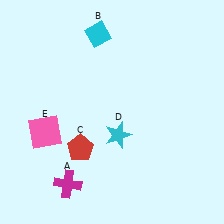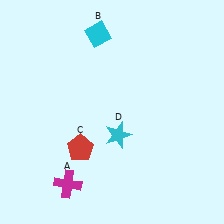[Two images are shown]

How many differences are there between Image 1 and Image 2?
There is 1 difference between the two images.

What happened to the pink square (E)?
The pink square (E) was removed in Image 2. It was in the bottom-left area of Image 1.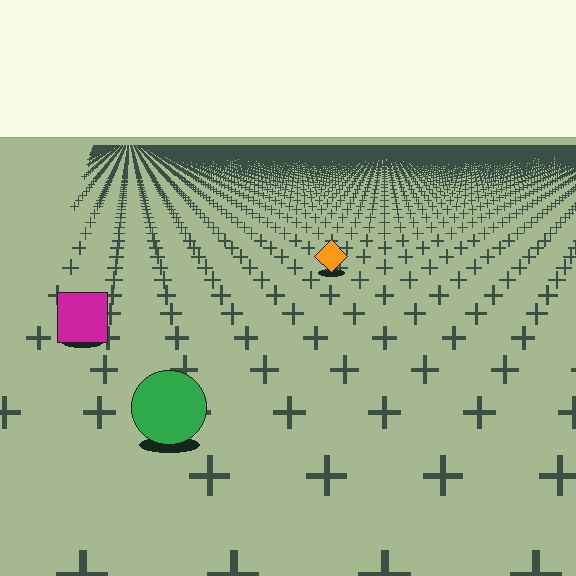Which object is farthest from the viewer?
The orange diamond is farthest from the viewer. It appears smaller and the ground texture around it is denser.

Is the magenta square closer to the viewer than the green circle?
No. The green circle is closer — you can tell from the texture gradient: the ground texture is coarser near it.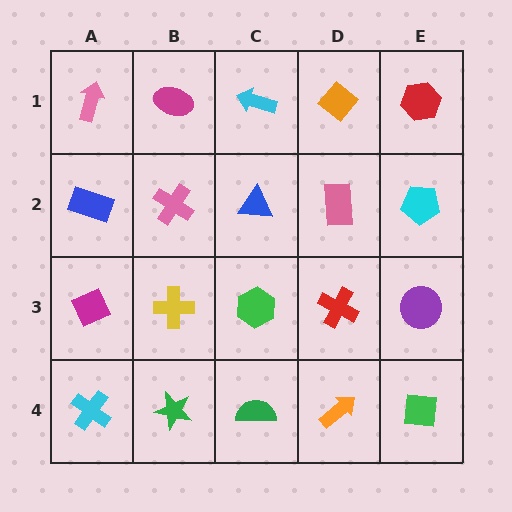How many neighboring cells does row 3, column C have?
4.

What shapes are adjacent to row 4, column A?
A magenta diamond (row 3, column A), a green star (row 4, column B).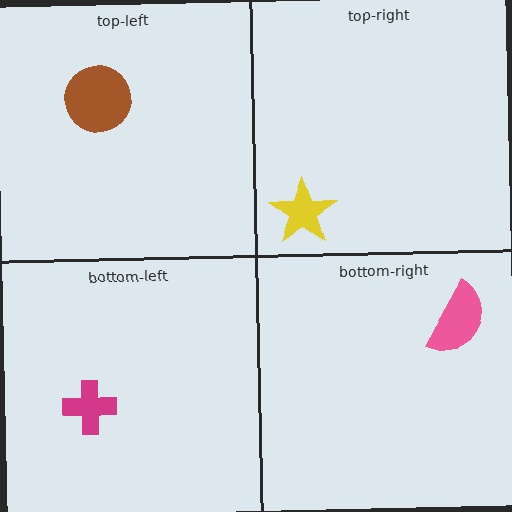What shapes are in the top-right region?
The yellow star.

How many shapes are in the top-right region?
1.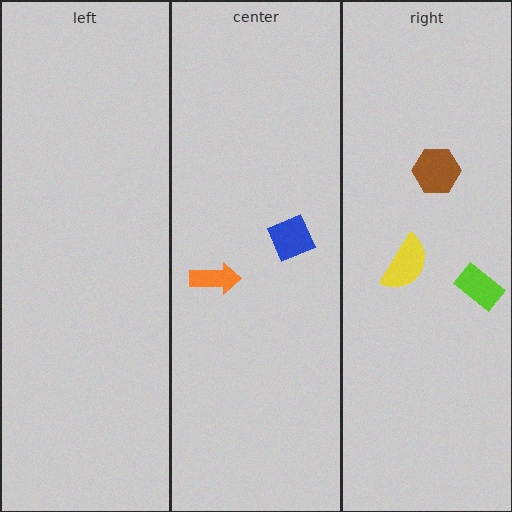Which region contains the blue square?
The center region.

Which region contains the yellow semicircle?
The right region.